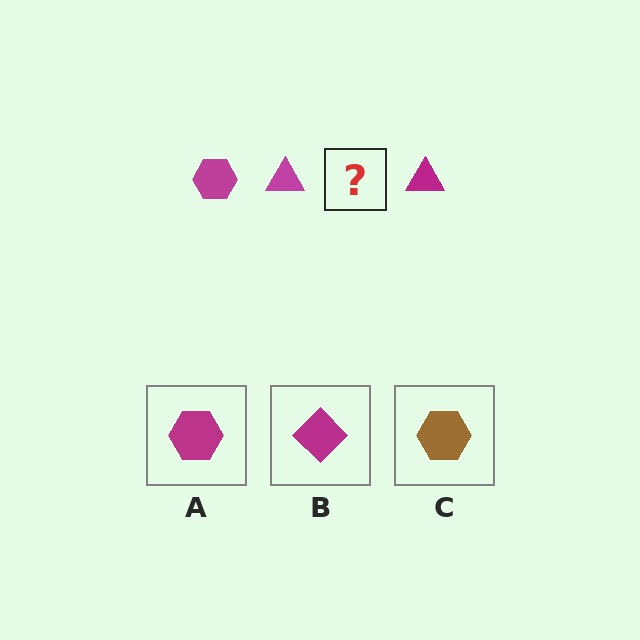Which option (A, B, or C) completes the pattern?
A.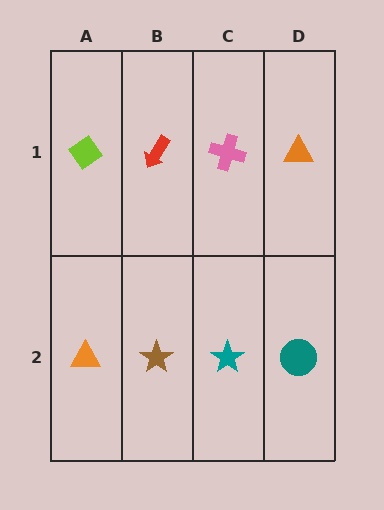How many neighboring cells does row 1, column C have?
3.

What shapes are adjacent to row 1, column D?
A teal circle (row 2, column D), a pink cross (row 1, column C).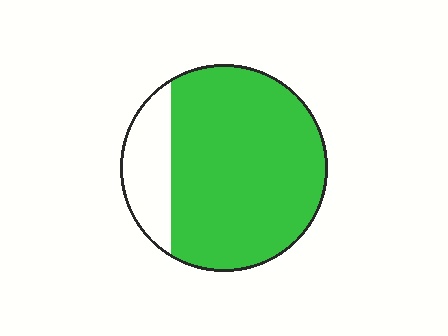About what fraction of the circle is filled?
About four fifths (4/5).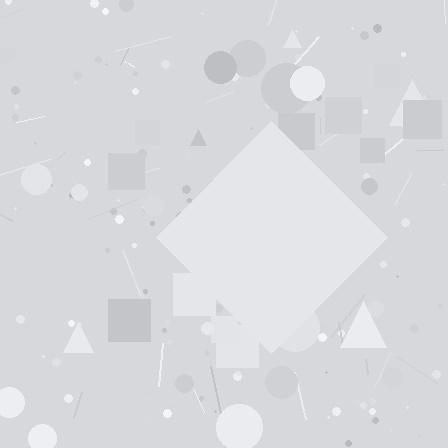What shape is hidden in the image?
A diamond is hidden in the image.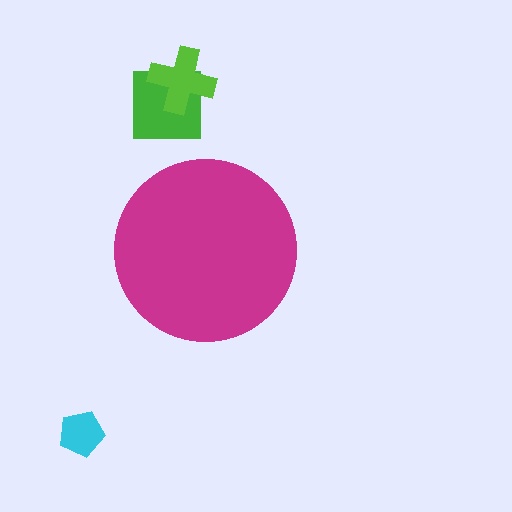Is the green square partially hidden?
No, the green square is fully visible.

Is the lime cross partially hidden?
No, the lime cross is fully visible.